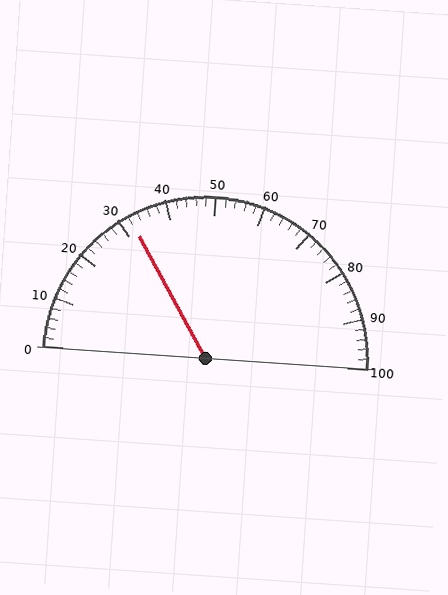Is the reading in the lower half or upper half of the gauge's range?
The reading is in the lower half of the range (0 to 100).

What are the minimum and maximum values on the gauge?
The gauge ranges from 0 to 100.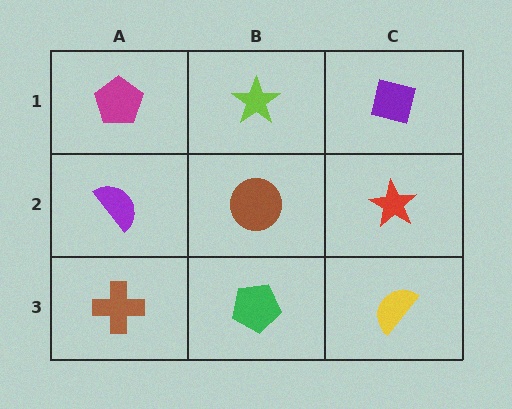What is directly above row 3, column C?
A red star.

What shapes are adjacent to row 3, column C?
A red star (row 2, column C), a green pentagon (row 3, column B).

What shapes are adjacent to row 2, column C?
A purple square (row 1, column C), a yellow semicircle (row 3, column C), a brown circle (row 2, column B).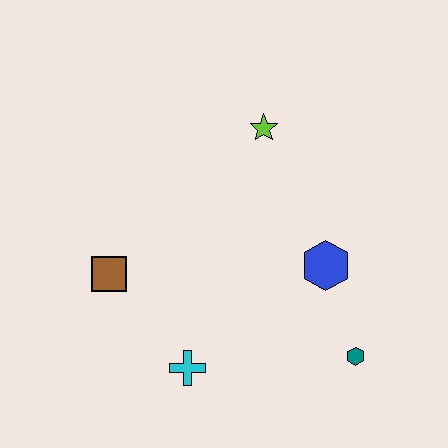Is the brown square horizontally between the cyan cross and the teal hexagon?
No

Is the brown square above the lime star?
No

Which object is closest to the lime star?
The blue hexagon is closest to the lime star.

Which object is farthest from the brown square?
The teal hexagon is farthest from the brown square.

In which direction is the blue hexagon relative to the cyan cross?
The blue hexagon is to the right of the cyan cross.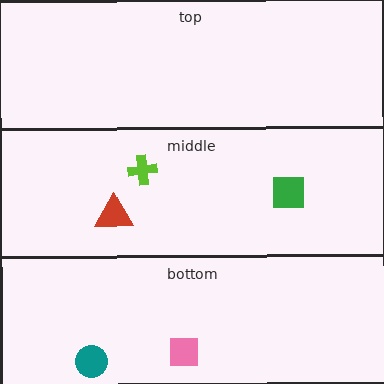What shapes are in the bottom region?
The teal circle, the pink square.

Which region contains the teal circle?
The bottom region.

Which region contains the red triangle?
The middle region.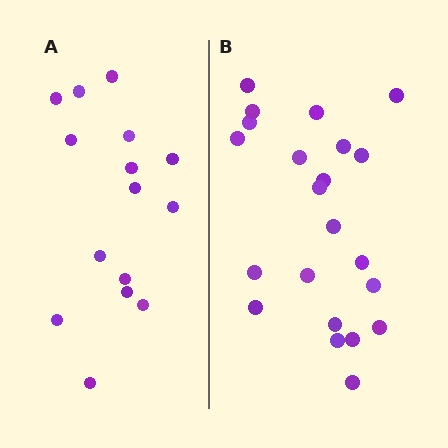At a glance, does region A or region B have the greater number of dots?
Region B (the right region) has more dots.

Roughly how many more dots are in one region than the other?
Region B has roughly 8 or so more dots than region A.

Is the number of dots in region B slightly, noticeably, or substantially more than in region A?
Region B has substantially more. The ratio is roughly 1.5 to 1.